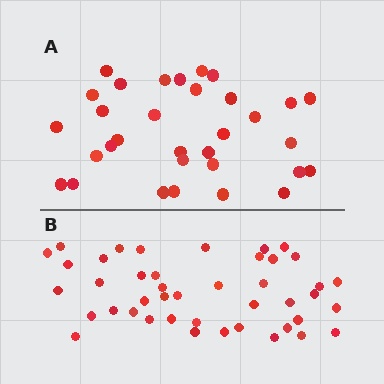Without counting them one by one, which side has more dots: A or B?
Region B (the bottom region) has more dots.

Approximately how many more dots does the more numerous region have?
Region B has roughly 12 or so more dots than region A.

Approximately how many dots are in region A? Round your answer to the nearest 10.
About 30 dots. (The exact count is 32, which rounds to 30.)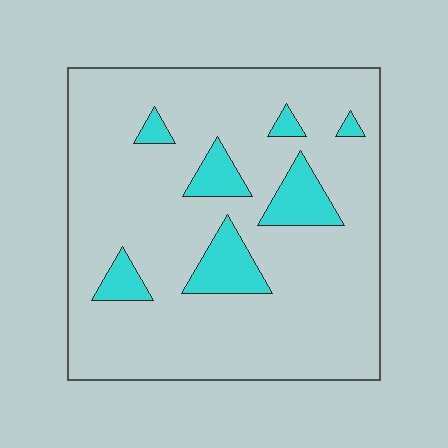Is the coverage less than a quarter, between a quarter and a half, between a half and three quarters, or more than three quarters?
Less than a quarter.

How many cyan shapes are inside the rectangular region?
7.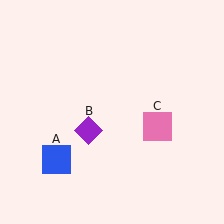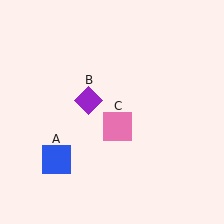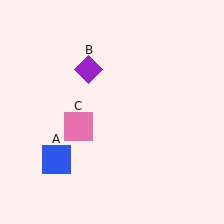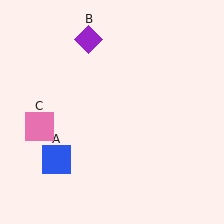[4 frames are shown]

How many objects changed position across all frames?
2 objects changed position: purple diamond (object B), pink square (object C).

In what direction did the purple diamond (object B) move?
The purple diamond (object B) moved up.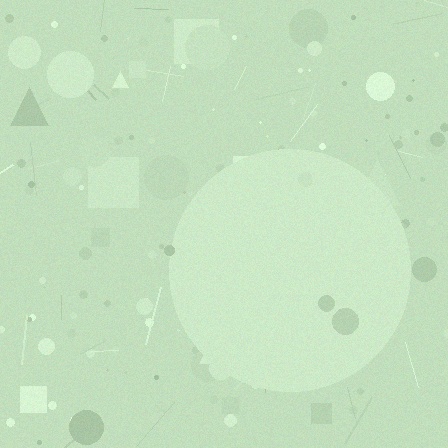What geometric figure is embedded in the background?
A circle is embedded in the background.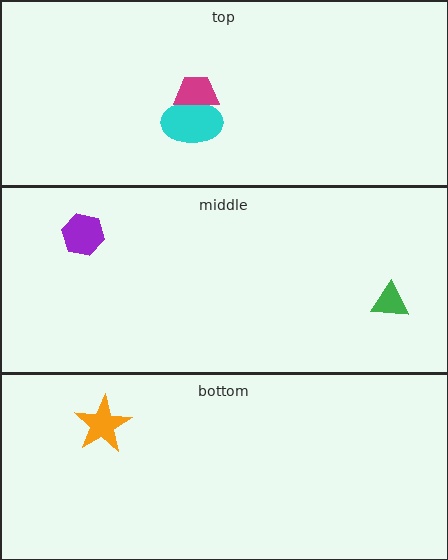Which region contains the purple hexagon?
The middle region.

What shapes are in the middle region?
The green triangle, the purple hexagon.